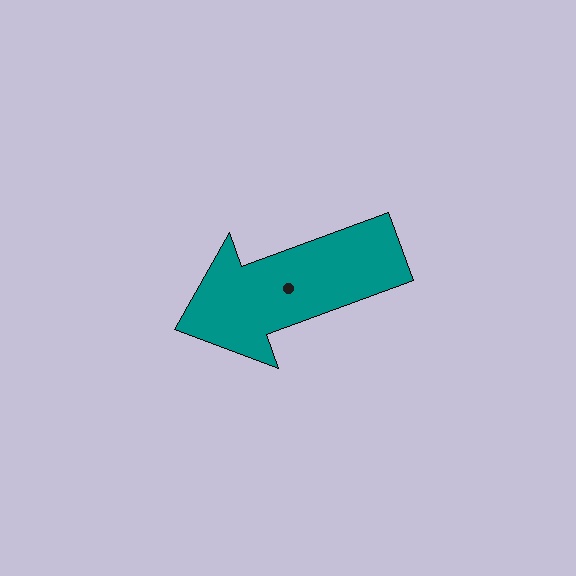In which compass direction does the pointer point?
West.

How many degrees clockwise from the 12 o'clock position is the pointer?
Approximately 250 degrees.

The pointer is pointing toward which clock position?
Roughly 8 o'clock.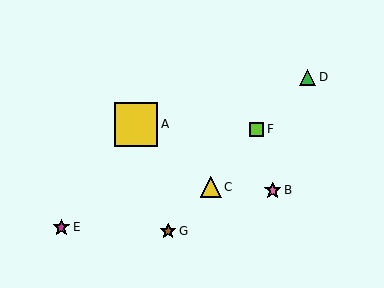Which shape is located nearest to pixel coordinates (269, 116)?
The lime square (labeled F) at (257, 129) is nearest to that location.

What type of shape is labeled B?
Shape B is a pink star.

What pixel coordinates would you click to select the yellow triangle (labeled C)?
Click at (211, 187) to select the yellow triangle C.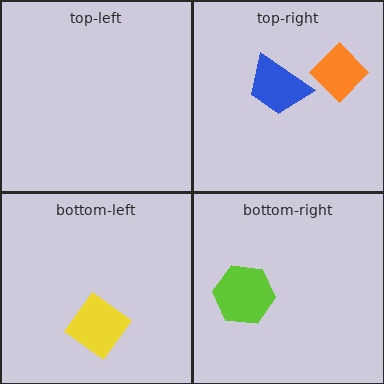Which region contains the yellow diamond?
The bottom-left region.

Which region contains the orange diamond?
The top-right region.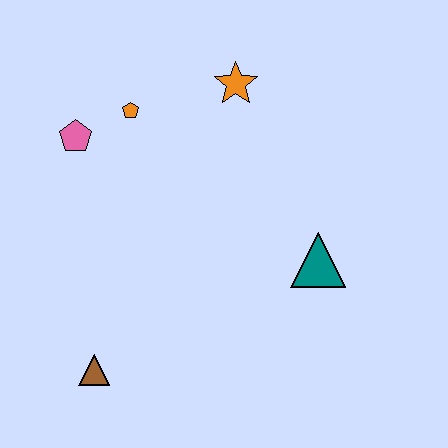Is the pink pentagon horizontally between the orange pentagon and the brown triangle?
No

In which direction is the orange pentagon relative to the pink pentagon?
The orange pentagon is to the right of the pink pentagon.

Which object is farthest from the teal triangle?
The pink pentagon is farthest from the teal triangle.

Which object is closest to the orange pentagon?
The pink pentagon is closest to the orange pentagon.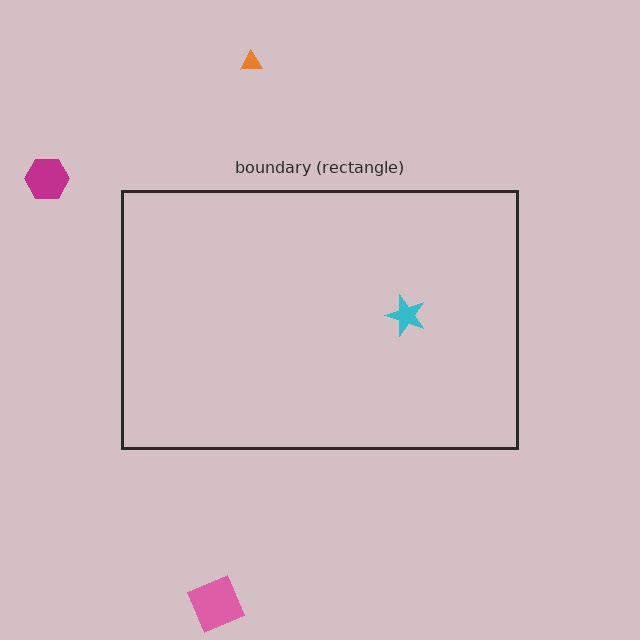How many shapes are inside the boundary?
1 inside, 3 outside.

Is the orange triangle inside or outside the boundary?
Outside.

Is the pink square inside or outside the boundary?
Outside.